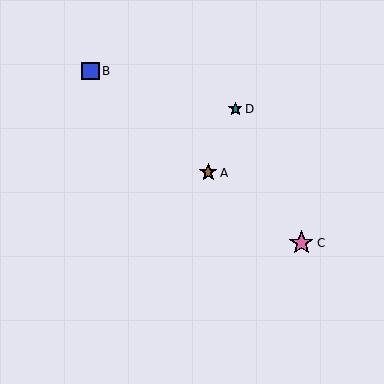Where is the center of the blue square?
The center of the blue square is at (91, 71).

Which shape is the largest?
The pink star (labeled C) is the largest.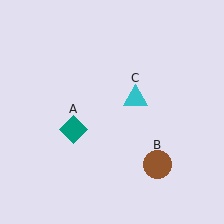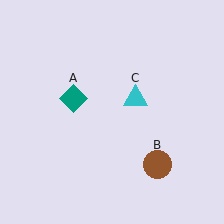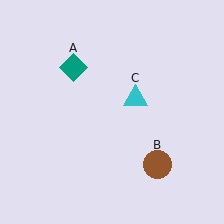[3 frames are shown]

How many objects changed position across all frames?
1 object changed position: teal diamond (object A).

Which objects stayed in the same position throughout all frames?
Brown circle (object B) and cyan triangle (object C) remained stationary.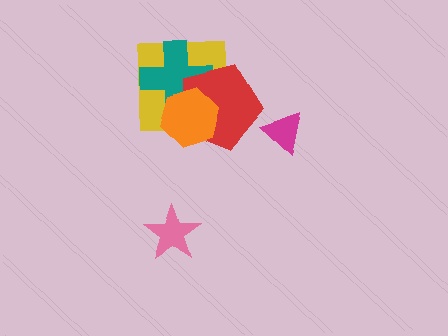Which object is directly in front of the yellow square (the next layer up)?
The teal cross is directly in front of the yellow square.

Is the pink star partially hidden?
No, no other shape covers it.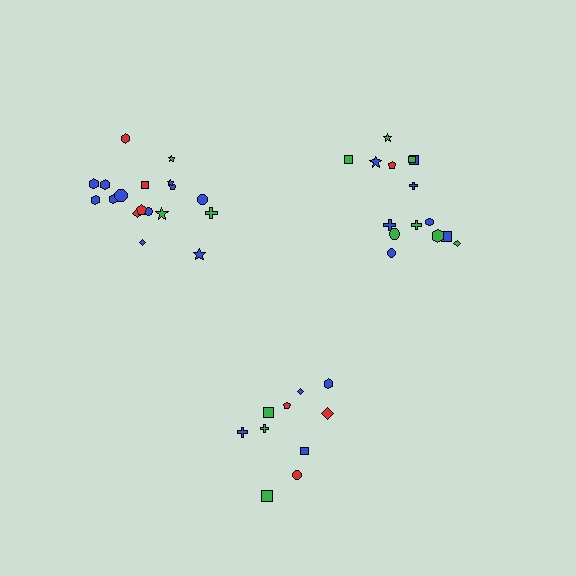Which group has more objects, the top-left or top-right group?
The top-left group.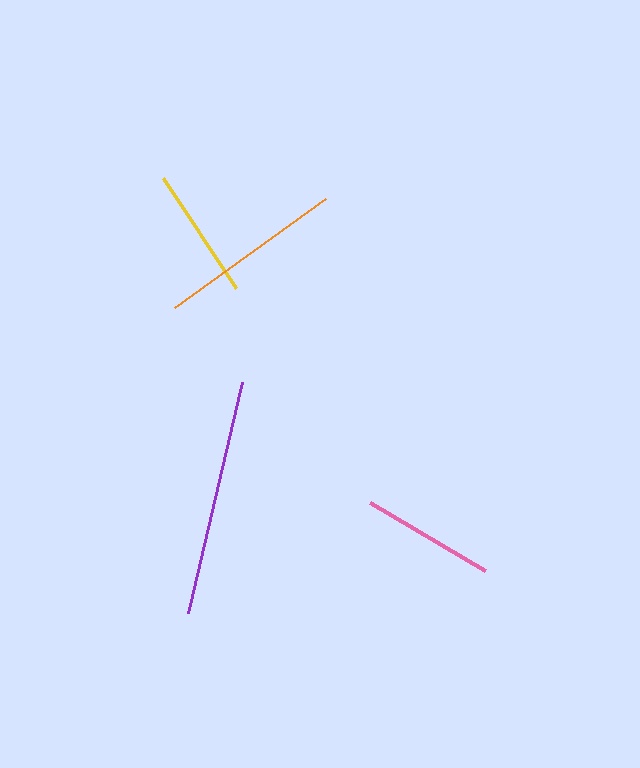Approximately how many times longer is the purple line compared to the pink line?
The purple line is approximately 1.8 times the length of the pink line.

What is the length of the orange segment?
The orange segment is approximately 186 pixels long.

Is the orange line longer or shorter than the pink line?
The orange line is longer than the pink line.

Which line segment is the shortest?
The yellow line is the shortest at approximately 132 pixels.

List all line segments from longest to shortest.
From longest to shortest: purple, orange, pink, yellow.